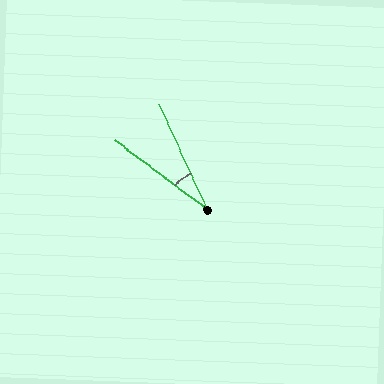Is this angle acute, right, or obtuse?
It is acute.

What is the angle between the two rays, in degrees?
Approximately 29 degrees.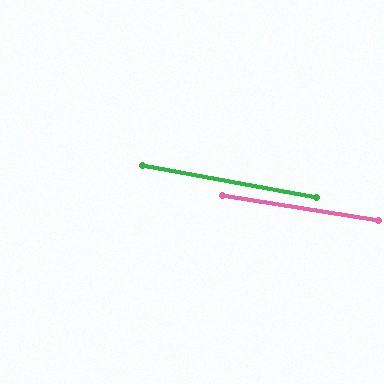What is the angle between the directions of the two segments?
Approximately 1 degree.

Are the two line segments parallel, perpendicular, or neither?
Parallel — their directions differ by only 1.4°.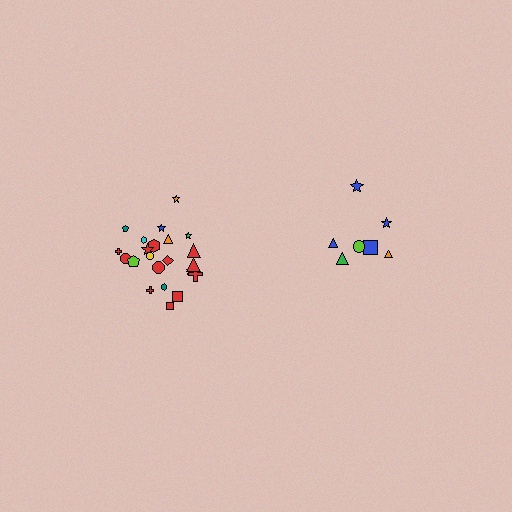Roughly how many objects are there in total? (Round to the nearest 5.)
Roughly 30 objects in total.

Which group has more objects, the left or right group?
The left group.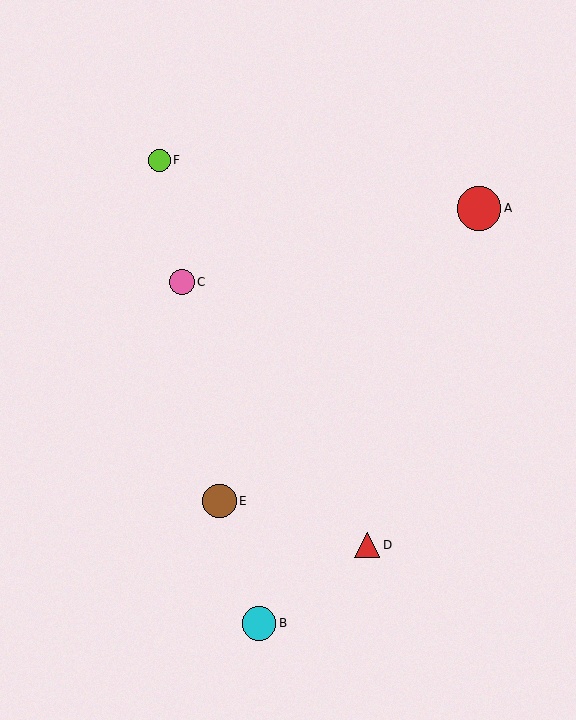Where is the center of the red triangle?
The center of the red triangle is at (367, 545).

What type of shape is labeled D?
Shape D is a red triangle.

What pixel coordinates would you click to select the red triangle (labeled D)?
Click at (367, 545) to select the red triangle D.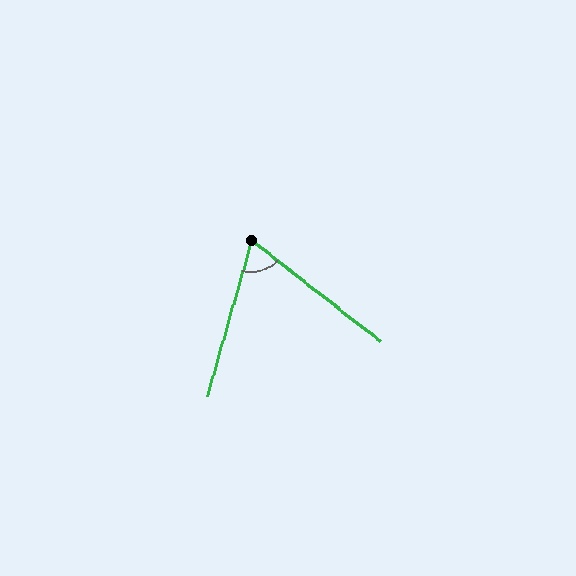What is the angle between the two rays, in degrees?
Approximately 68 degrees.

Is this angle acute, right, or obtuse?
It is acute.